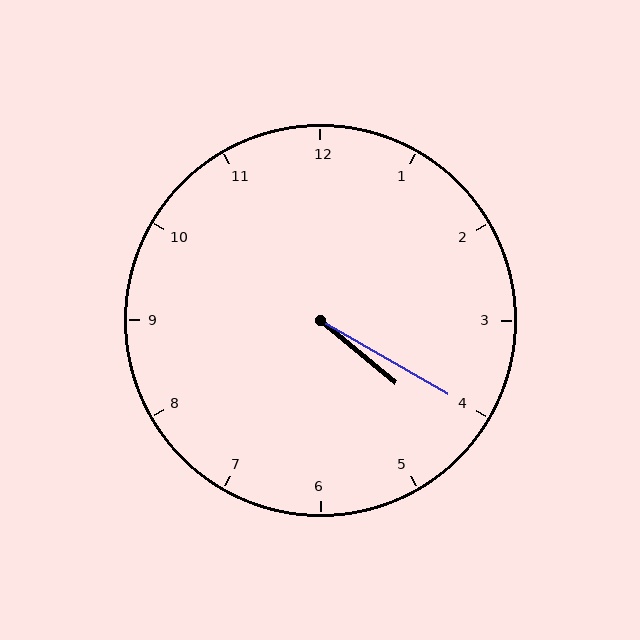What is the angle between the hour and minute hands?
Approximately 10 degrees.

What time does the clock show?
4:20.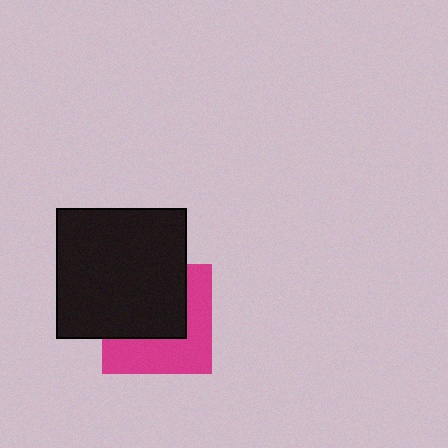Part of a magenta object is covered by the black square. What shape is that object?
It is a square.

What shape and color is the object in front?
The object in front is a black square.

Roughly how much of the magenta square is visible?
About half of it is visible (roughly 46%).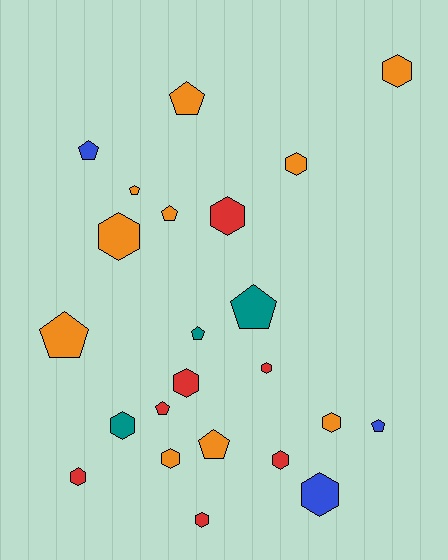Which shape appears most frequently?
Hexagon, with 13 objects.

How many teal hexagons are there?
There is 1 teal hexagon.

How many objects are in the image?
There are 23 objects.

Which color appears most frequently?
Orange, with 10 objects.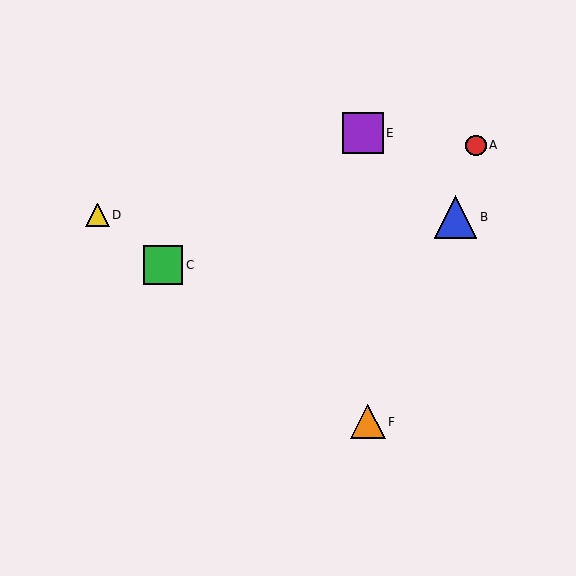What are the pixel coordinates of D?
Object D is at (97, 215).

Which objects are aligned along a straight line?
Objects C, D, F are aligned along a straight line.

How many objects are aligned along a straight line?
3 objects (C, D, F) are aligned along a straight line.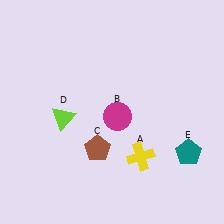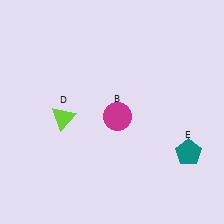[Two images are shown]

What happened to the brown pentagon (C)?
The brown pentagon (C) was removed in Image 2. It was in the bottom-left area of Image 1.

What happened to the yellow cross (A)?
The yellow cross (A) was removed in Image 2. It was in the bottom-right area of Image 1.